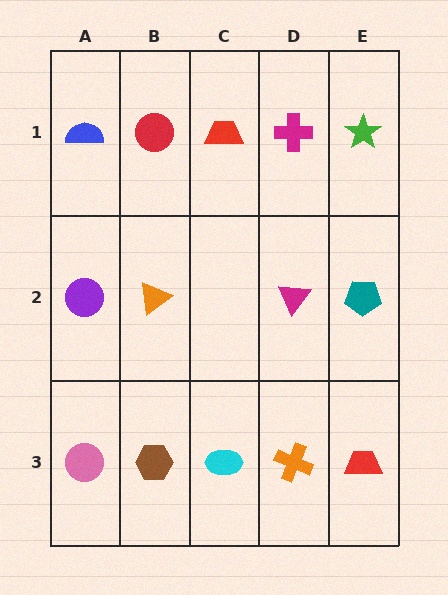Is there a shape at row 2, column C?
No, that cell is empty.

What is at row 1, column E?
A green star.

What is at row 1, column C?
A red trapezoid.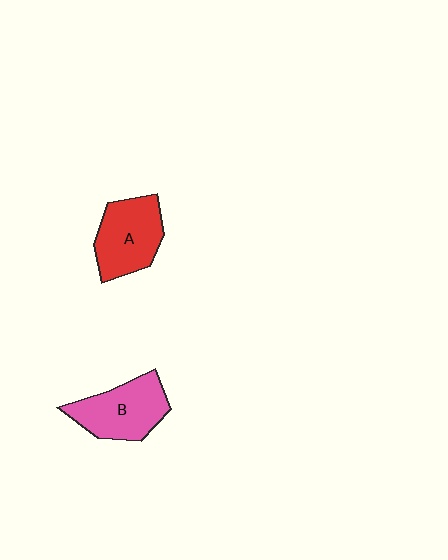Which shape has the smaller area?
Shape A (red).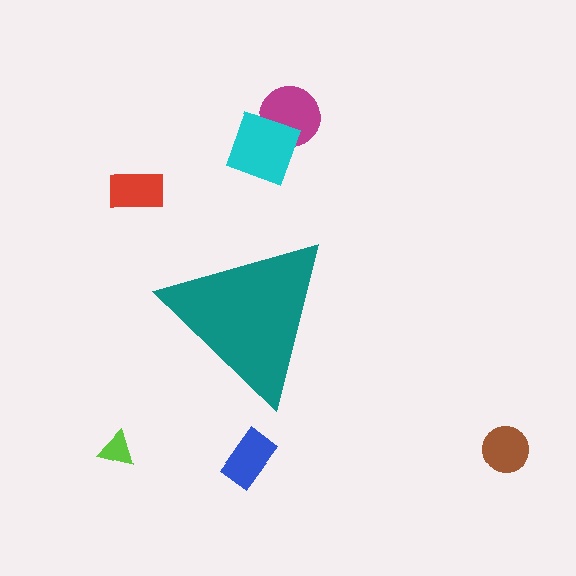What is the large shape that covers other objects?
A teal triangle.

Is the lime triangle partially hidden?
No, the lime triangle is fully visible.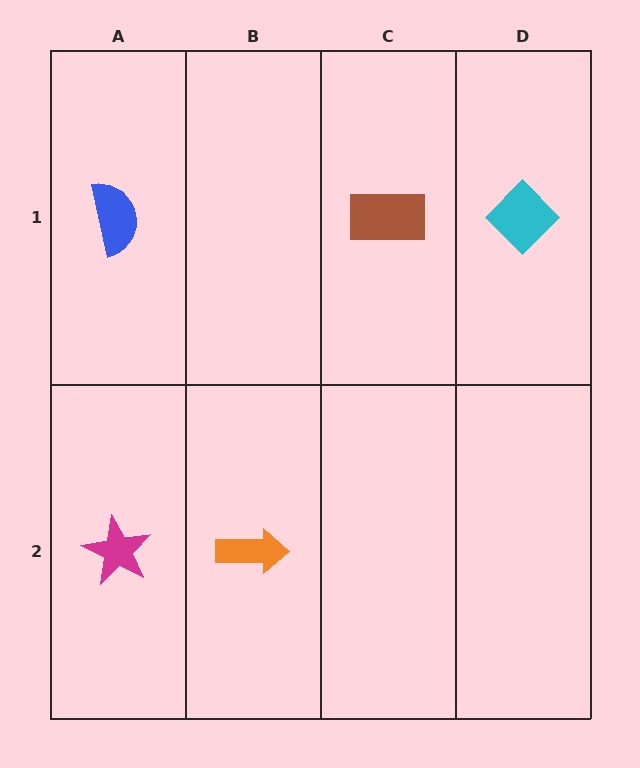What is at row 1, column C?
A brown rectangle.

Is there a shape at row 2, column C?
No, that cell is empty.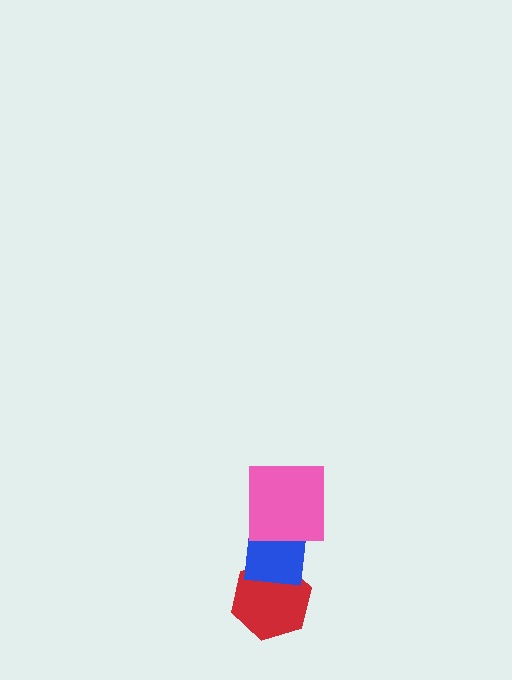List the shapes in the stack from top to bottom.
From top to bottom: the pink square, the blue square, the red hexagon.